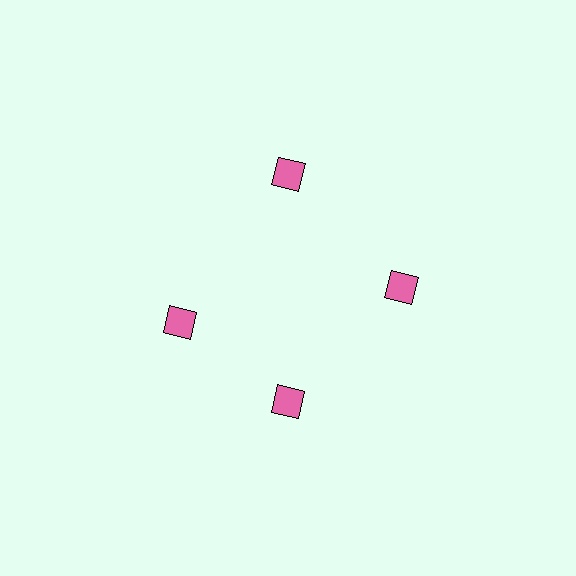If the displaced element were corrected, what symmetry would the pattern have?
It would have 4-fold rotational symmetry — the pattern would map onto itself every 90 degrees.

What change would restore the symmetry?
The symmetry would be restored by rotating it back into even spacing with its neighbors so that all 4 squares sit at equal angles and equal distance from the center.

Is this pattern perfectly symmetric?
No. The 4 pink squares are arranged in a ring, but one element near the 9 o'clock position is rotated out of alignment along the ring, breaking the 4-fold rotational symmetry.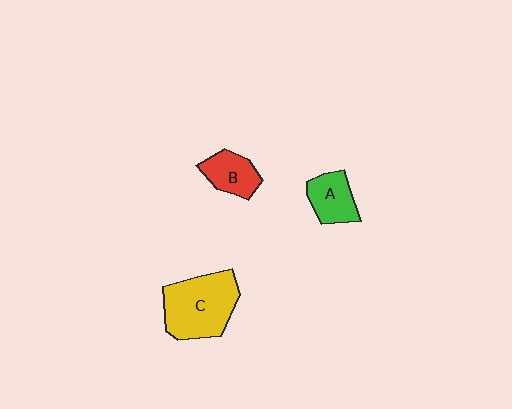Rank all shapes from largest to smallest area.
From largest to smallest: C (yellow), A (green), B (red).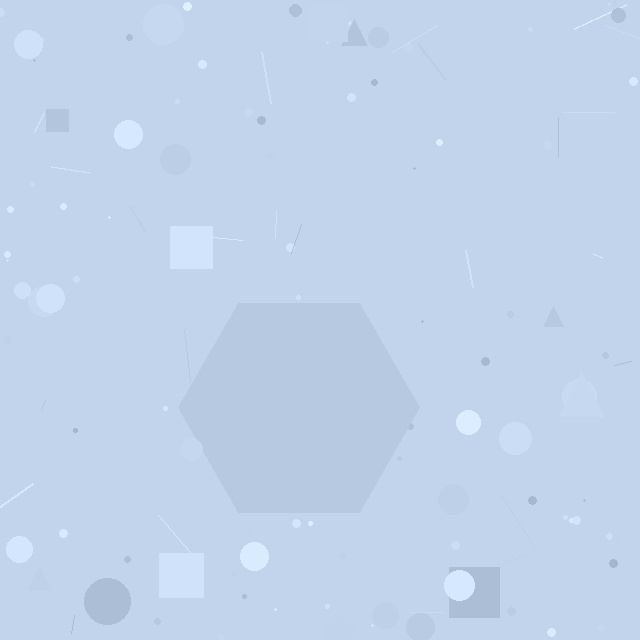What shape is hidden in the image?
A hexagon is hidden in the image.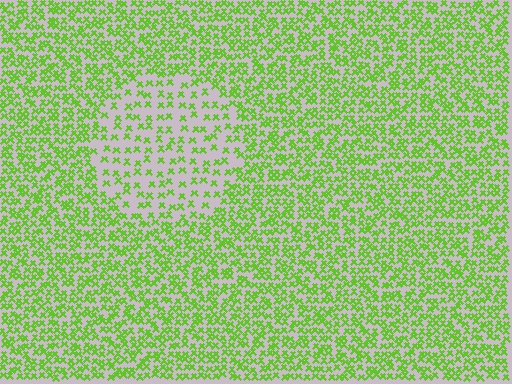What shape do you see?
I see a circle.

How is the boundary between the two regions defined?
The boundary is defined by a change in element density (approximately 2.1x ratio). All elements are the same color, size, and shape.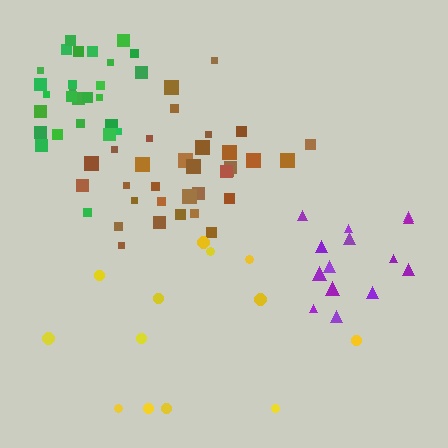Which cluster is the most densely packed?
Brown.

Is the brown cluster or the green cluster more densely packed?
Brown.